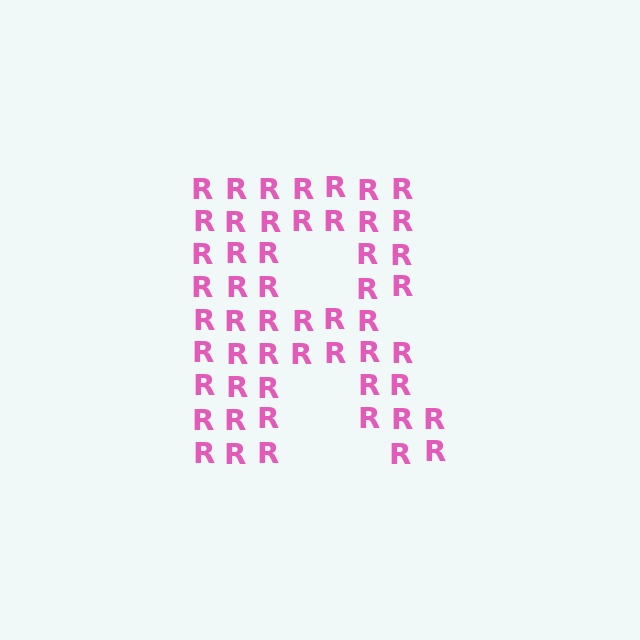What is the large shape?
The large shape is the letter R.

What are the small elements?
The small elements are letter R's.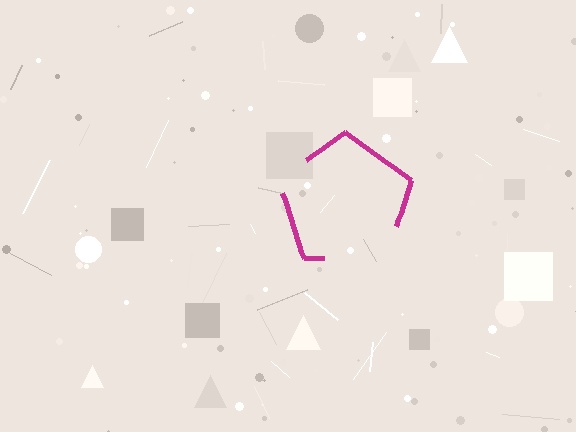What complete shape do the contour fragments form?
The contour fragments form a pentagon.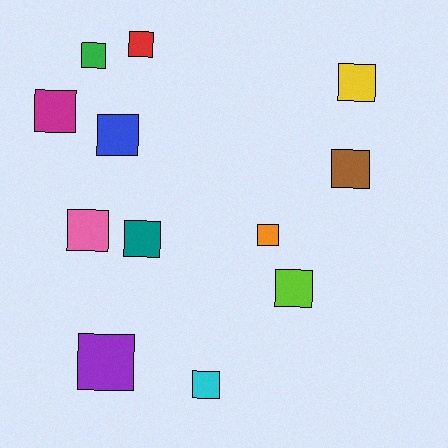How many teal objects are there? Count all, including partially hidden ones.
There is 1 teal object.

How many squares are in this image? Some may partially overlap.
There are 12 squares.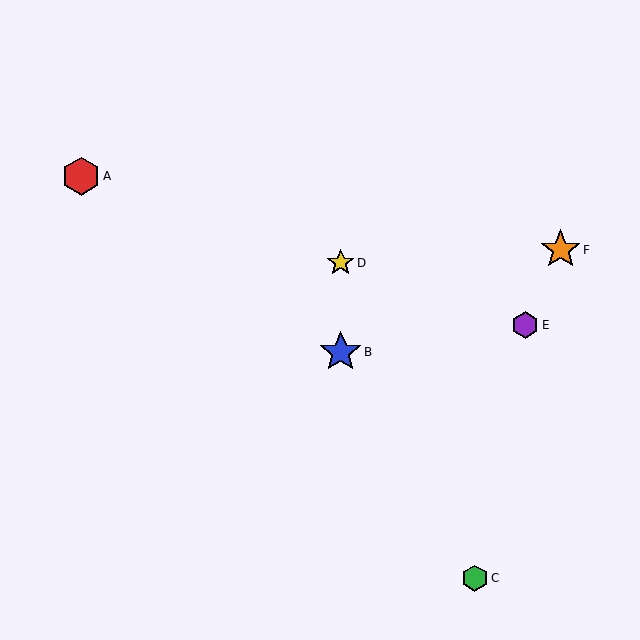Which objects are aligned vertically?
Objects B, D are aligned vertically.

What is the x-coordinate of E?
Object E is at x≈525.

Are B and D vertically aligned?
Yes, both are at x≈341.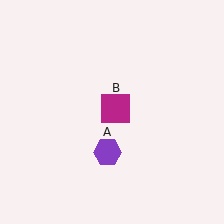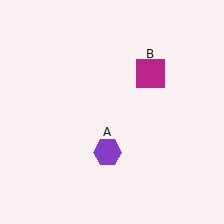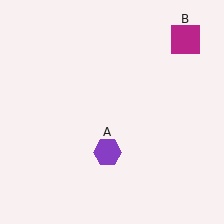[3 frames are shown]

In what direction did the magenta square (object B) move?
The magenta square (object B) moved up and to the right.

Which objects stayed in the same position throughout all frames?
Purple hexagon (object A) remained stationary.